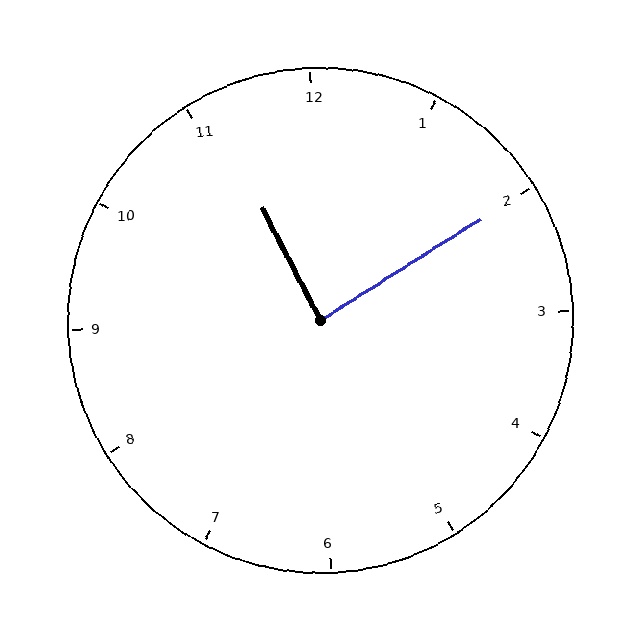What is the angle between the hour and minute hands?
Approximately 85 degrees.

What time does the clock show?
11:10.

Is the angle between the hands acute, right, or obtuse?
It is right.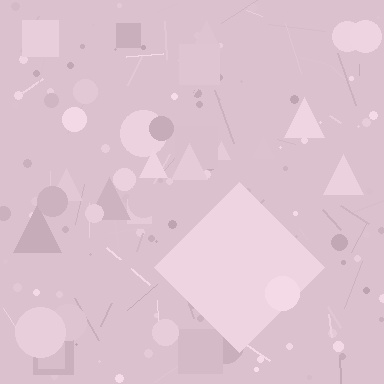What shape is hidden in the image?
A diamond is hidden in the image.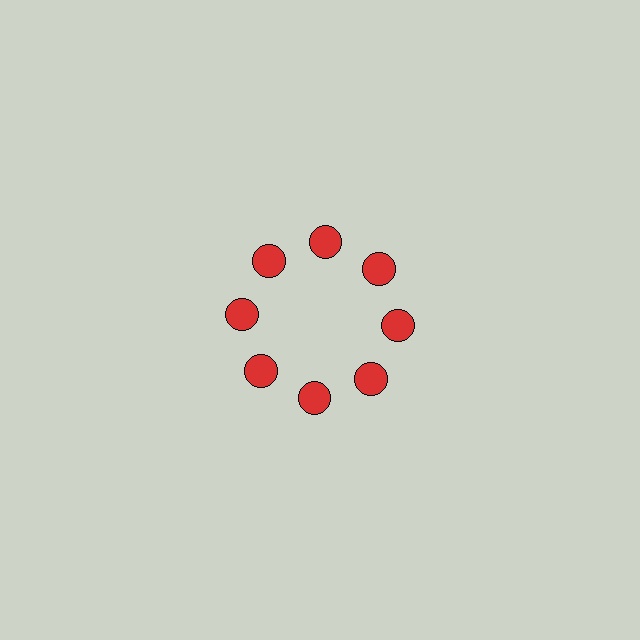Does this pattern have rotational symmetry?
Yes, this pattern has 8-fold rotational symmetry. It looks the same after rotating 45 degrees around the center.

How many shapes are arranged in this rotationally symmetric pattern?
There are 8 shapes, arranged in 8 groups of 1.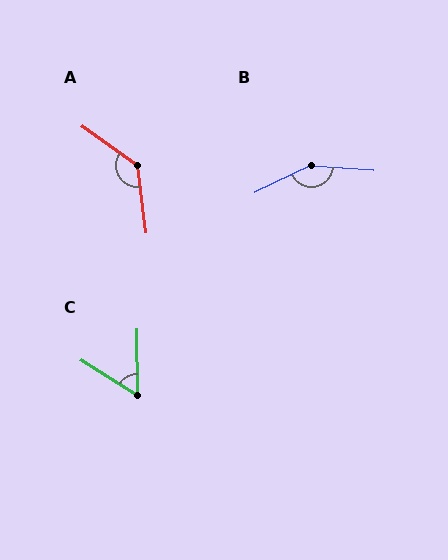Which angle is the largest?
B, at approximately 150 degrees.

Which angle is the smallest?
C, at approximately 58 degrees.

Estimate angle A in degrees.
Approximately 132 degrees.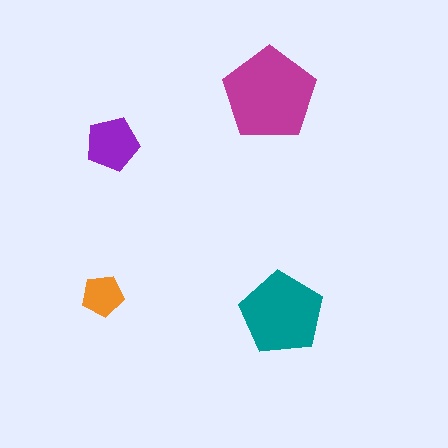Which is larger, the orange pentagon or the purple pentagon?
The purple one.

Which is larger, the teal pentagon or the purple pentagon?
The teal one.